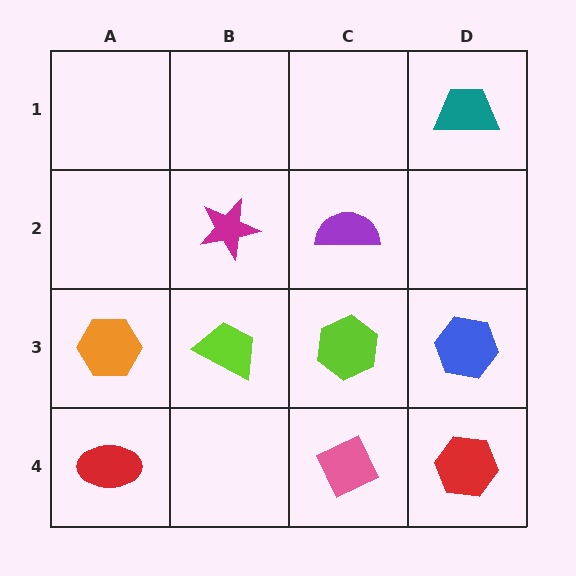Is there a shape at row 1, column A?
No, that cell is empty.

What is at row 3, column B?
A lime trapezoid.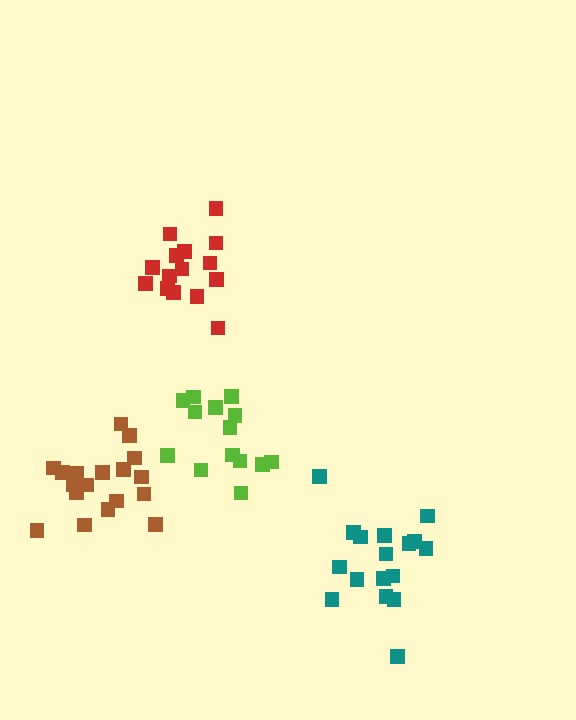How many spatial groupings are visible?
There are 4 spatial groupings.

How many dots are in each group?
Group 1: 14 dots, Group 2: 18 dots, Group 3: 15 dots, Group 4: 17 dots (64 total).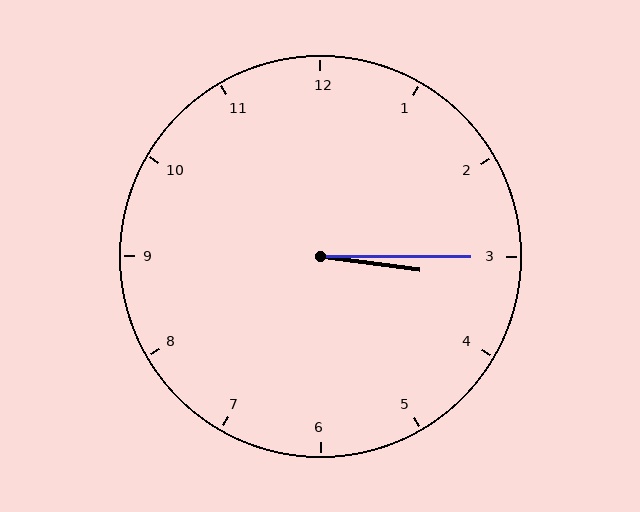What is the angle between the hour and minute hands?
Approximately 8 degrees.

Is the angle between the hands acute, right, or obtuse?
It is acute.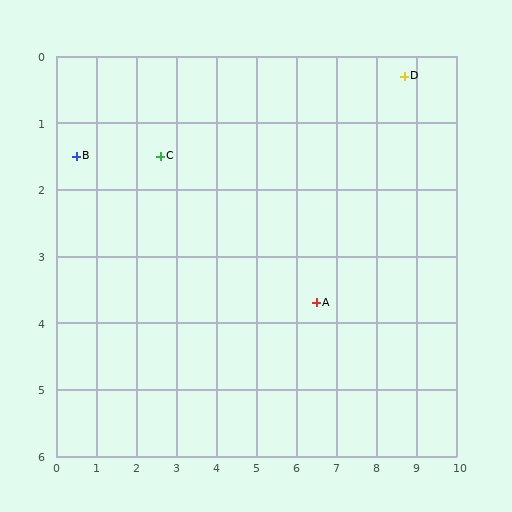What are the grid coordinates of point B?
Point B is at approximately (0.5, 1.5).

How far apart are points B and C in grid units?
Points B and C are about 2.1 grid units apart.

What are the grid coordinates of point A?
Point A is at approximately (6.5, 3.7).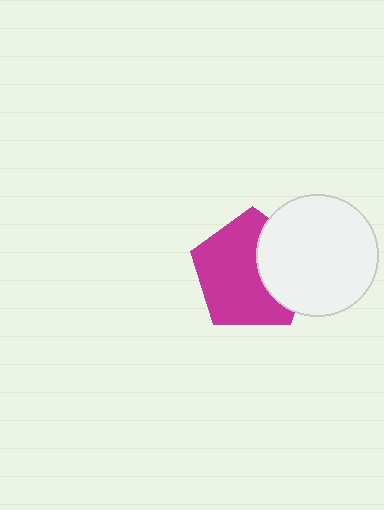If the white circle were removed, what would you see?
You would see the complete magenta pentagon.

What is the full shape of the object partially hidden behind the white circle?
The partially hidden object is a magenta pentagon.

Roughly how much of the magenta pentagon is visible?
Most of it is visible (roughly 67%).